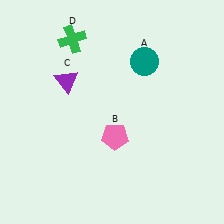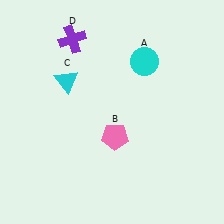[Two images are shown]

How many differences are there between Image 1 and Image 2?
There are 3 differences between the two images.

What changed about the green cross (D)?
In Image 1, D is green. In Image 2, it changed to purple.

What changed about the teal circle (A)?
In Image 1, A is teal. In Image 2, it changed to cyan.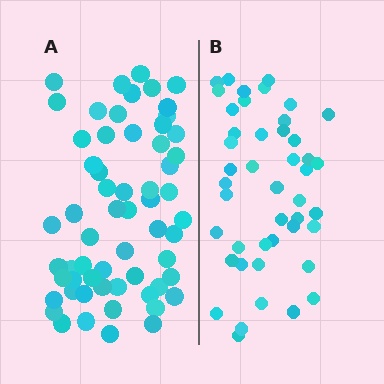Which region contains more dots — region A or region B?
Region A (the left region) has more dots.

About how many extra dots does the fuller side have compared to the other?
Region A has approximately 15 more dots than region B.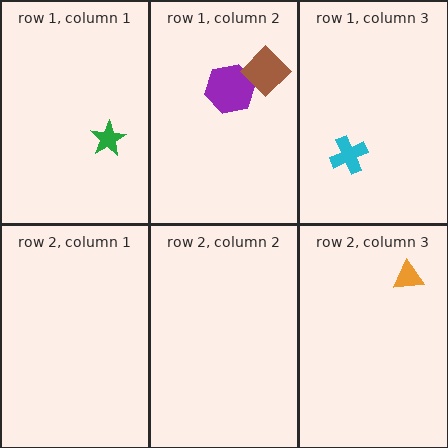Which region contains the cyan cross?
The row 1, column 3 region.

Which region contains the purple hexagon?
The row 1, column 2 region.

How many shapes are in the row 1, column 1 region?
1.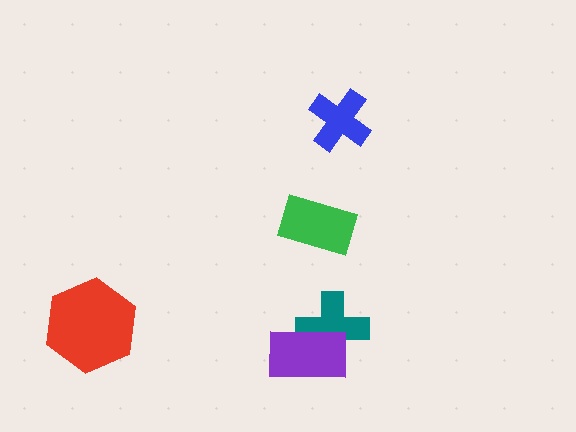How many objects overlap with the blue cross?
0 objects overlap with the blue cross.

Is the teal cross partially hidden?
Yes, it is partially covered by another shape.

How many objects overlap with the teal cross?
1 object overlaps with the teal cross.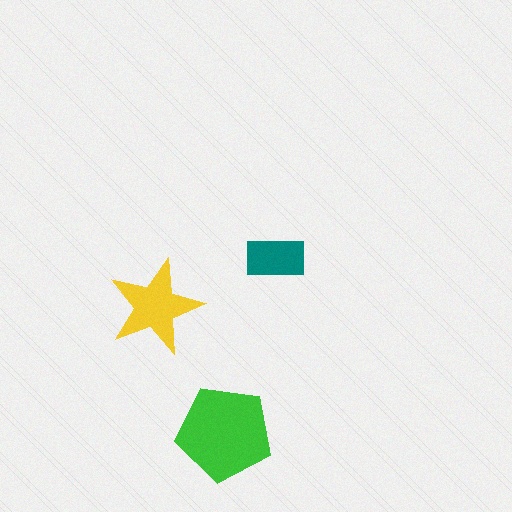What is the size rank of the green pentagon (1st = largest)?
1st.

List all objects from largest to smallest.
The green pentagon, the yellow star, the teal rectangle.